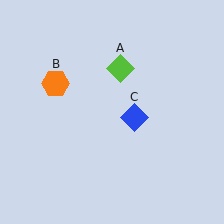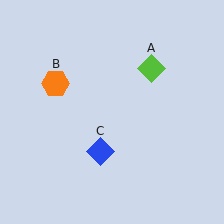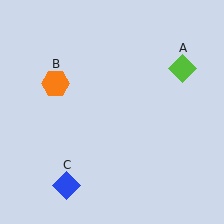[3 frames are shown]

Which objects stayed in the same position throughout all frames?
Orange hexagon (object B) remained stationary.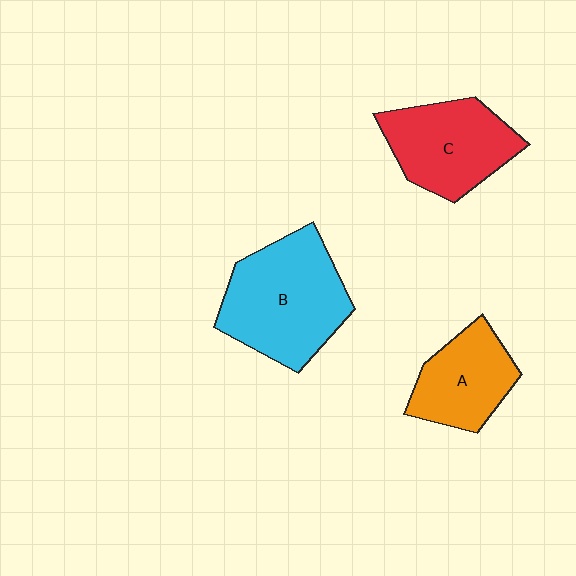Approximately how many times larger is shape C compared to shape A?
Approximately 1.2 times.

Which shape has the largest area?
Shape B (cyan).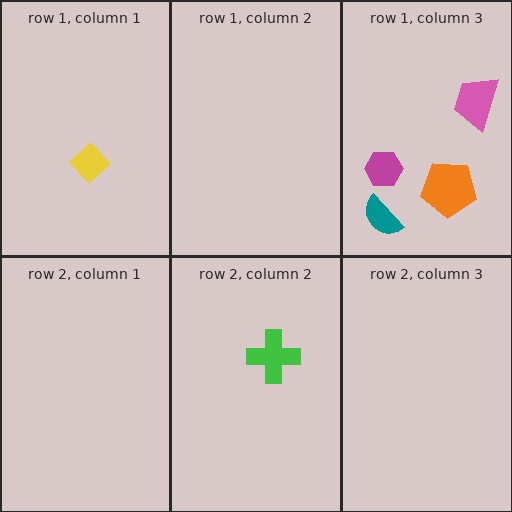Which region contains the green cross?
The row 2, column 2 region.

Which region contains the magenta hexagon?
The row 1, column 3 region.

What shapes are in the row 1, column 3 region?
The pink trapezoid, the teal semicircle, the magenta hexagon, the orange pentagon.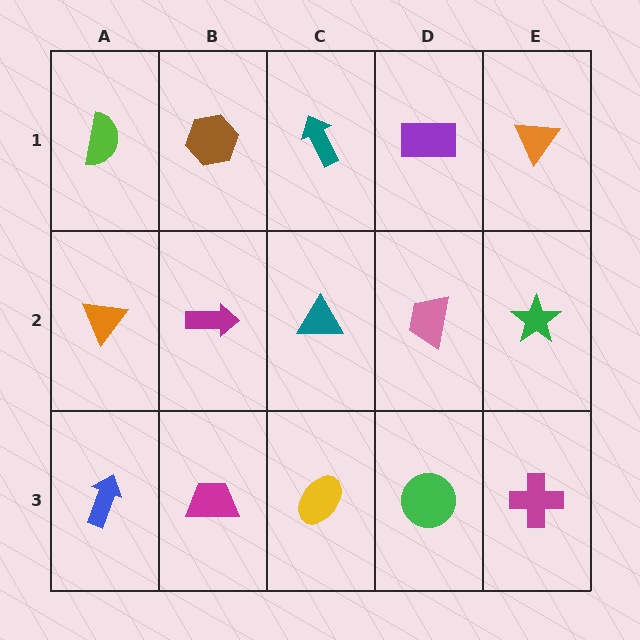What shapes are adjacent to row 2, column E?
An orange triangle (row 1, column E), a magenta cross (row 3, column E), a pink trapezoid (row 2, column D).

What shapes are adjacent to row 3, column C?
A teal triangle (row 2, column C), a magenta trapezoid (row 3, column B), a green circle (row 3, column D).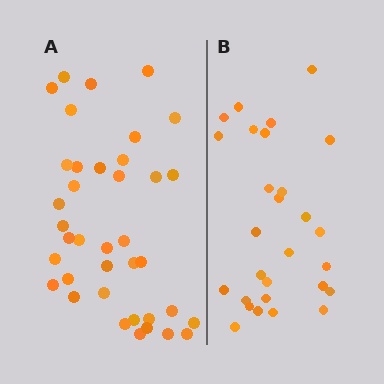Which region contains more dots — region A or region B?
Region A (the left region) has more dots.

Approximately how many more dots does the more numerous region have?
Region A has roughly 10 or so more dots than region B.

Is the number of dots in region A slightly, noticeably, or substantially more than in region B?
Region A has noticeably more, but not dramatically so. The ratio is roughly 1.4 to 1.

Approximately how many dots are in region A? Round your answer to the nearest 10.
About 40 dots. (The exact count is 38, which rounds to 40.)